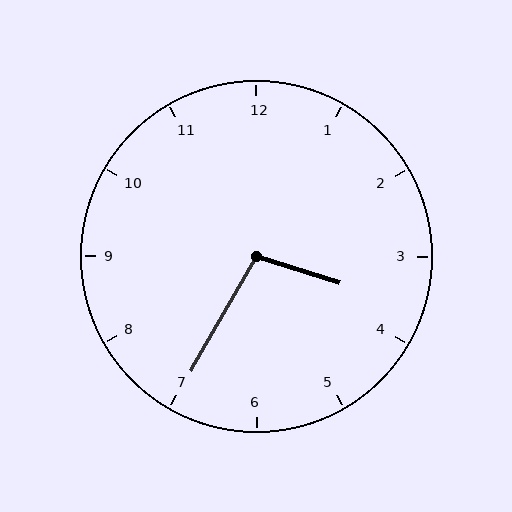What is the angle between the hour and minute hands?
Approximately 102 degrees.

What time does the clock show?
3:35.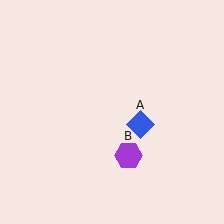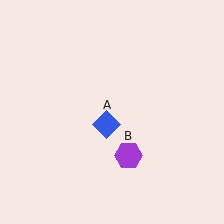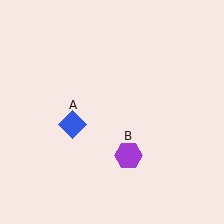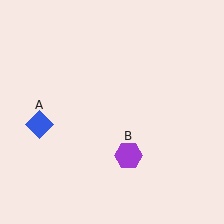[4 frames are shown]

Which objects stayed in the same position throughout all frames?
Purple hexagon (object B) remained stationary.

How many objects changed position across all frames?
1 object changed position: blue diamond (object A).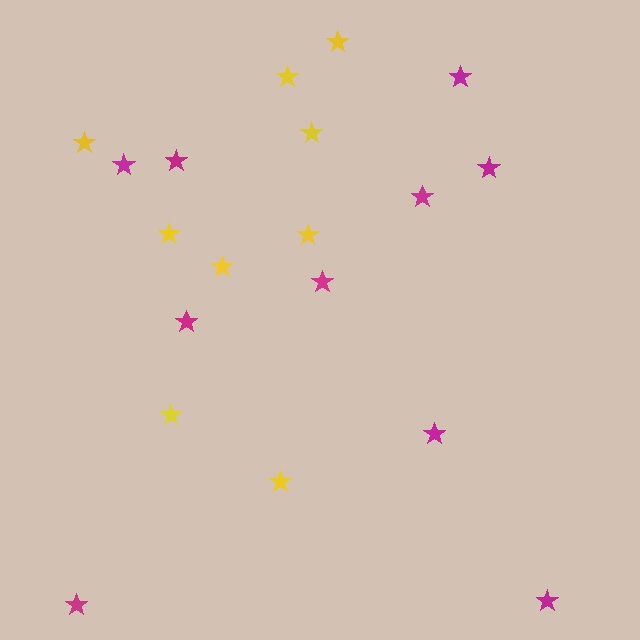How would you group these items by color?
There are 2 groups: one group of yellow stars (9) and one group of magenta stars (10).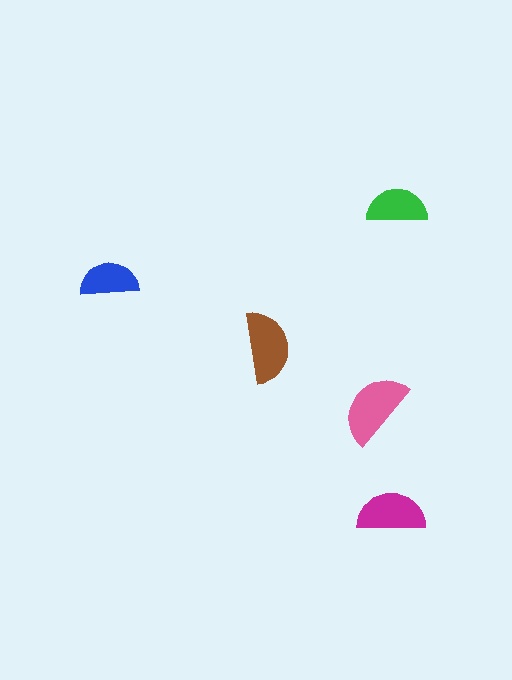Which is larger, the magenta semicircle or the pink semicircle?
The pink one.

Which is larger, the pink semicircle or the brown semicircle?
The pink one.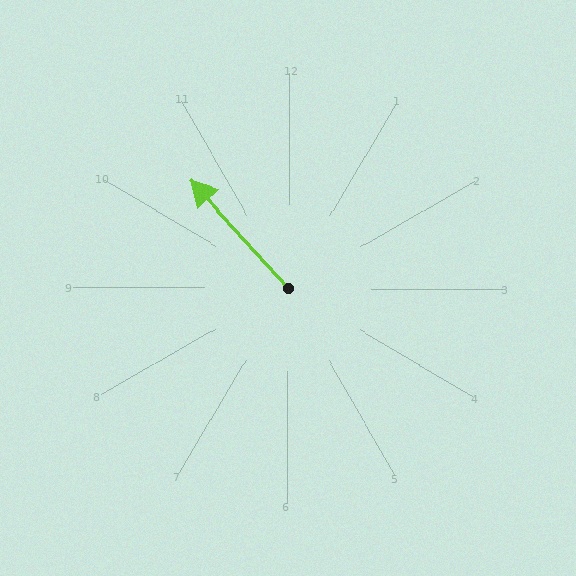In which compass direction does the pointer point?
Northwest.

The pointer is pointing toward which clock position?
Roughly 11 o'clock.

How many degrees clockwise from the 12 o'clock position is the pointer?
Approximately 318 degrees.